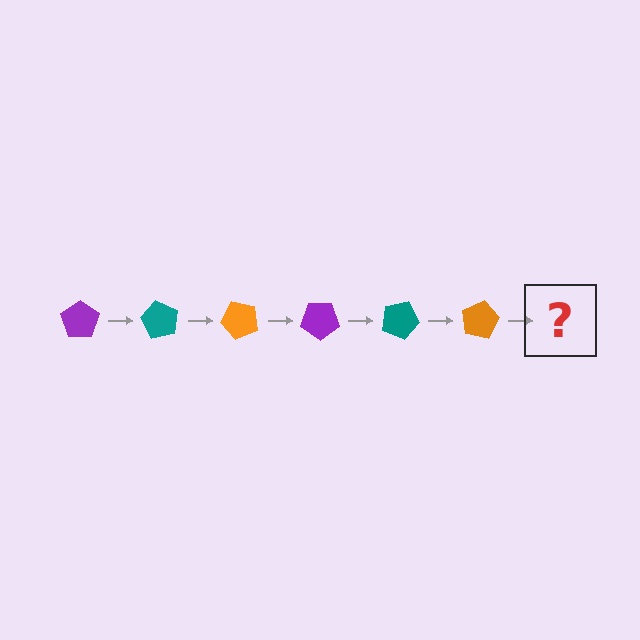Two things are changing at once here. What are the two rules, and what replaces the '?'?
The two rules are that it rotates 60 degrees each step and the color cycles through purple, teal, and orange. The '?' should be a purple pentagon, rotated 360 degrees from the start.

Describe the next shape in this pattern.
It should be a purple pentagon, rotated 360 degrees from the start.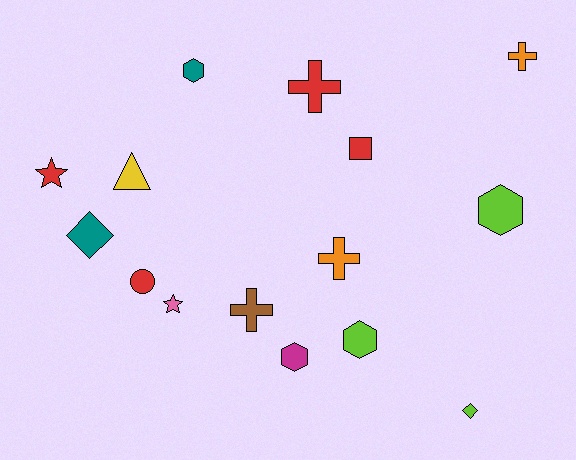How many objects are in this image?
There are 15 objects.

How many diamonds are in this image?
There are 2 diamonds.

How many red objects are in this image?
There are 4 red objects.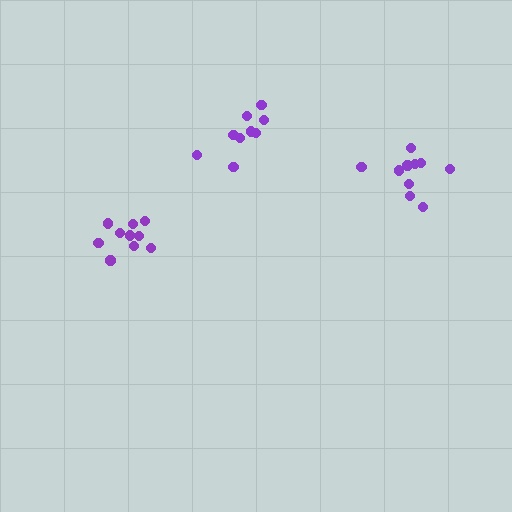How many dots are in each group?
Group 1: 10 dots, Group 2: 9 dots, Group 3: 10 dots (29 total).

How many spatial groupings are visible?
There are 3 spatial groupings.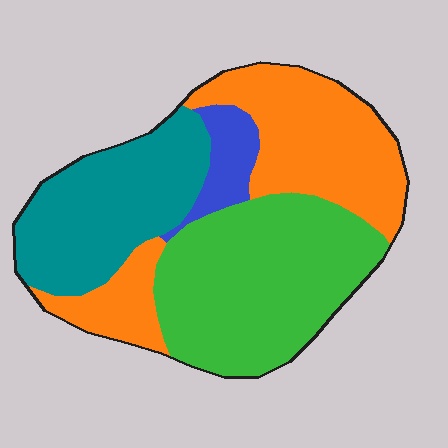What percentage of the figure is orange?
Orange covers 32% of the figure.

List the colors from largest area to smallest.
From largest to smallest: green, orange, teal, blue.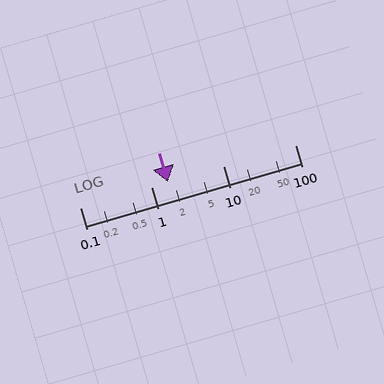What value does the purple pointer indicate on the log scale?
The pointer indicates approximately 1.7.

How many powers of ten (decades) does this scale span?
The scale spans 3 decades, from 0.1 to 100.